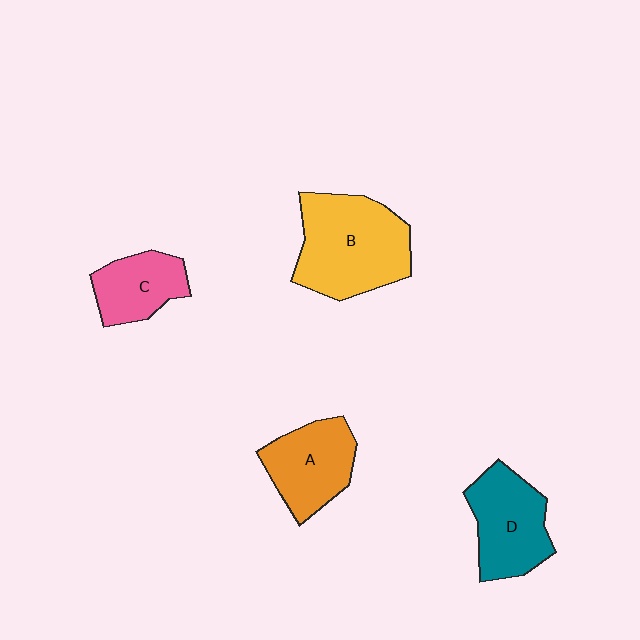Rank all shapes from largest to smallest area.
From largest to smallest: B (yellow), D (teal), A (orange), C (pink).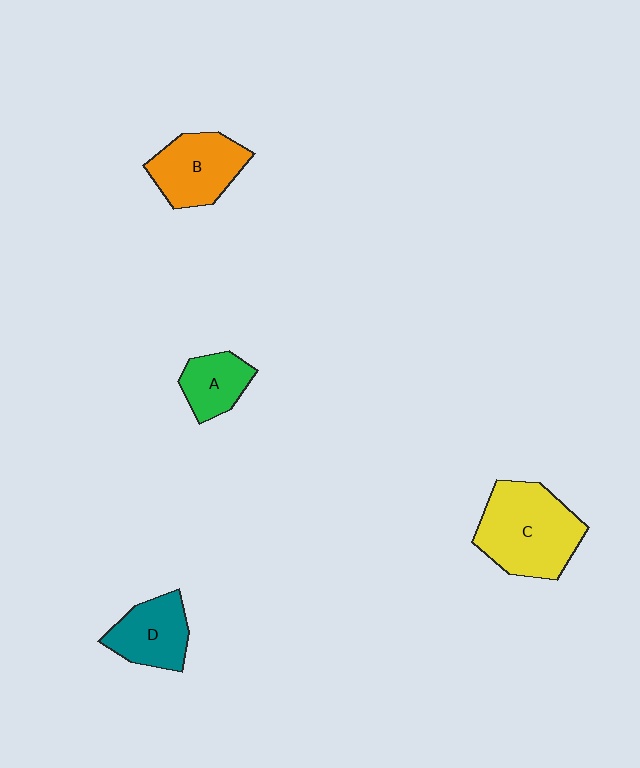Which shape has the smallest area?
Shape A (green).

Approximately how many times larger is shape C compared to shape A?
Approximately 2.2 times.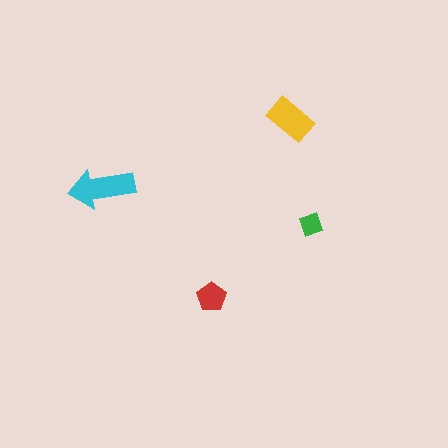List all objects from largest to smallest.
The cyan arrow, the yellow rectangle, the red pentagon, the green diamond.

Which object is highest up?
The yellow rectangle is topmost.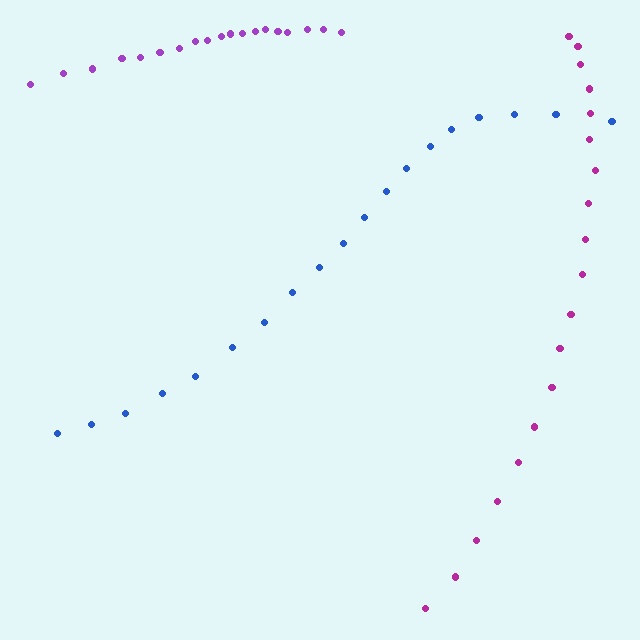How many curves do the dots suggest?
There are 3 distinct paths.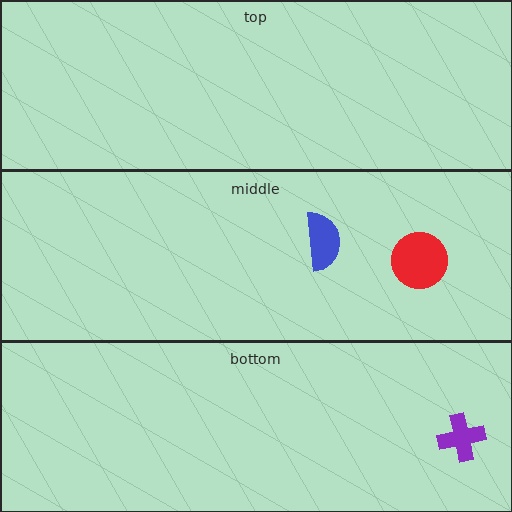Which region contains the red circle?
The middle region.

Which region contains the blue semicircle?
The middle region.